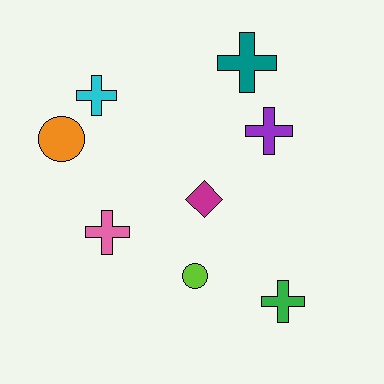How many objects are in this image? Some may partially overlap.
There are 8 objects.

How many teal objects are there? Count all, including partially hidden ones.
There is 1 teal object.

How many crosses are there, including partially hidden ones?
There are 5 crosses.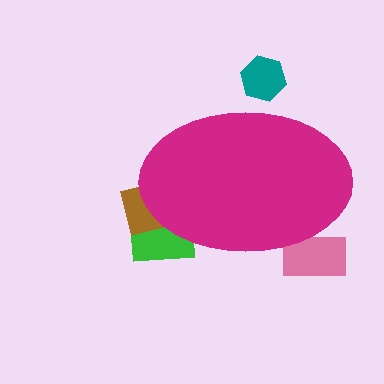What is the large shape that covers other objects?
A magenta ellipse.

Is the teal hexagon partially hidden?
Yes, the teal hexagon is partially hidden behind the magenta ellipse.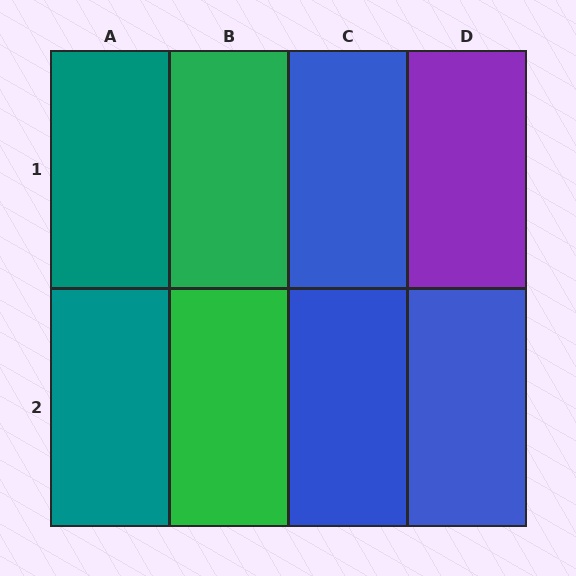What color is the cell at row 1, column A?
Teal.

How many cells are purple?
1 cell is purple.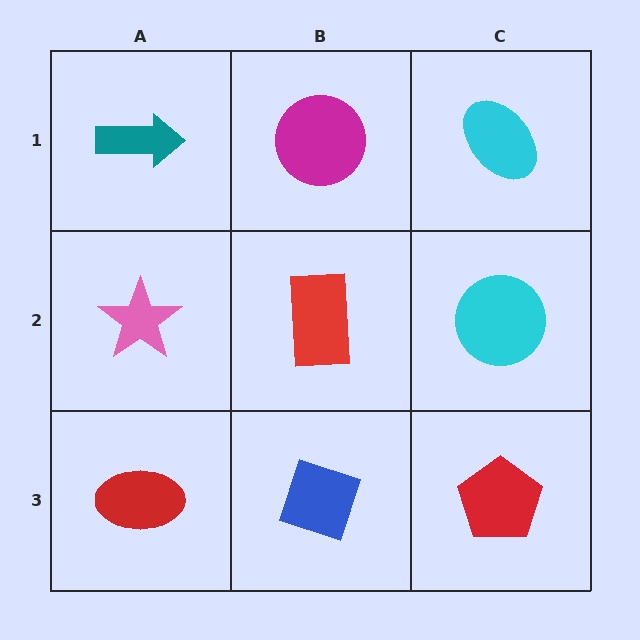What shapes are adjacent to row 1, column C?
A cyan circle (row 2, column C), a magenta circle (row 1, column B).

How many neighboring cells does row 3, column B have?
3.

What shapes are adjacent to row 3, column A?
A pink star (row 2, column A), a blue diamond (row 3, column B).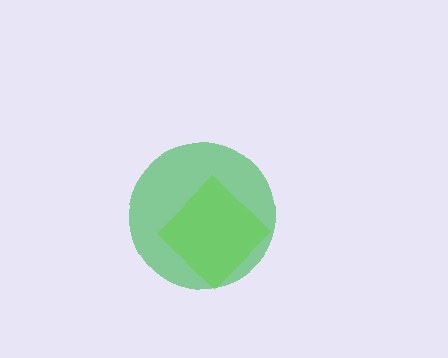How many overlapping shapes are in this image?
There are 2 overlapping shapes in the image.